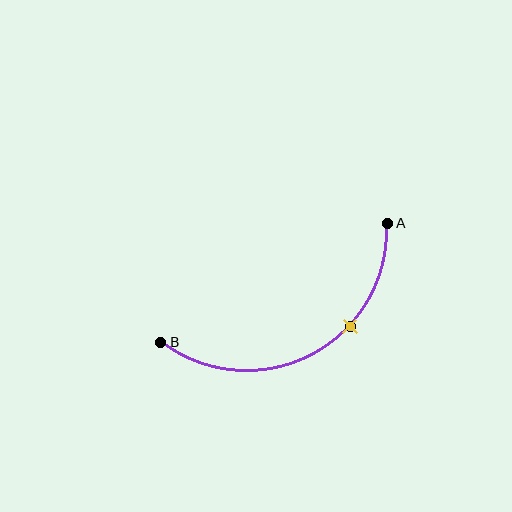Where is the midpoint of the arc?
The arc midpoint is the point on the curve farthest from the straight line joining A and B. It sits below that line.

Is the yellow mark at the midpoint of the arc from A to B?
No. The yellow mark lies on the arc but is closer to endpoint A. The arc midpoint would be at the point on the curve equidistant along the arc from both A and B.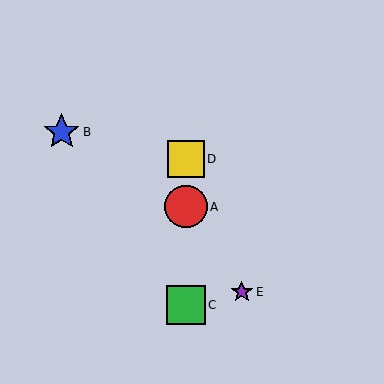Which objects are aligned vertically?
Objects A, C, D are aligned vertically.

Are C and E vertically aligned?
No, C is at x≈186 and E is at x≈242.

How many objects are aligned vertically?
3 objects (A, C, D) are aligned vertically.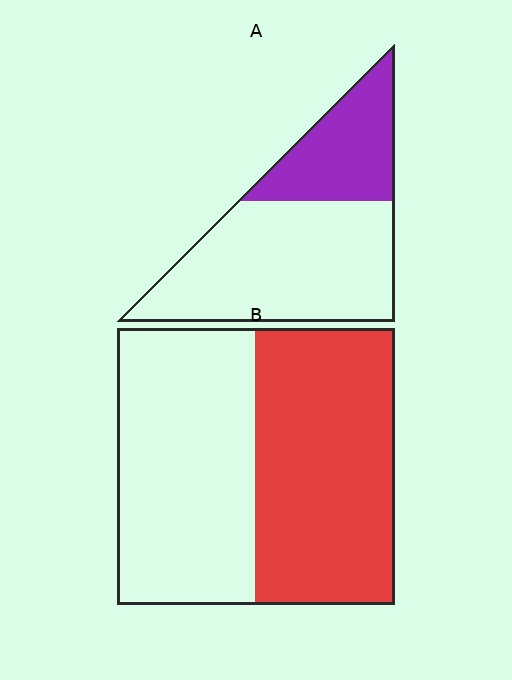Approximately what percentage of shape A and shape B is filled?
A is approximately 30% and B is approximately 50%.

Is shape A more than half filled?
No.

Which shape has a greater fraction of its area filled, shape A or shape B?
Shape B.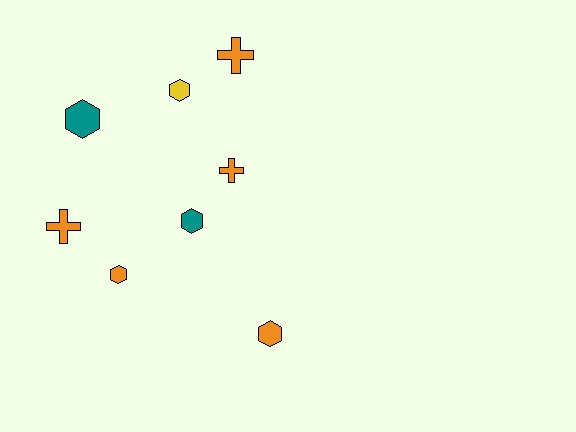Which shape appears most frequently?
Hexagon, with 5 objects.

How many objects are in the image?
There are 8 objects.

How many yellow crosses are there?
There are no yellow crosses.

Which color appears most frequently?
Orange, with 5 objects.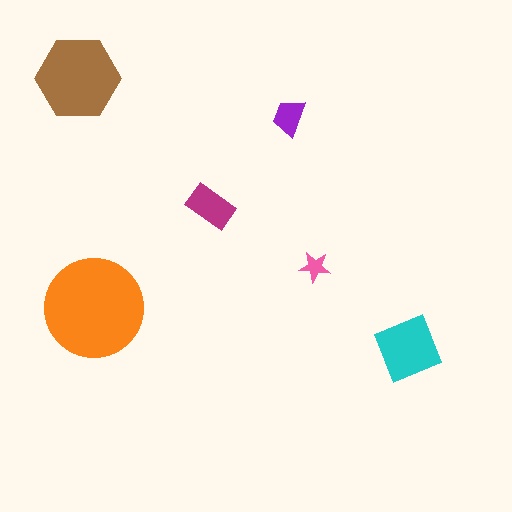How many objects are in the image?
There are 6 objects in the image.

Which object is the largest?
The orange circle.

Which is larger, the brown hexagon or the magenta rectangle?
The brown hexagon.